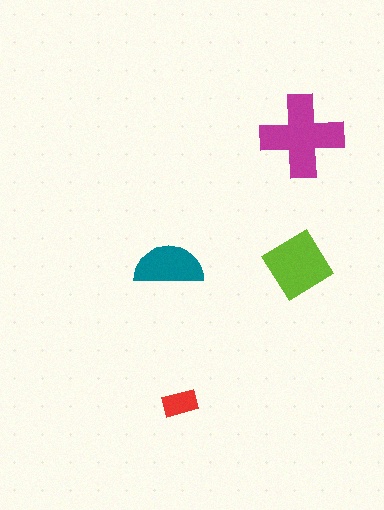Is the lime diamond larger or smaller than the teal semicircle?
Larger.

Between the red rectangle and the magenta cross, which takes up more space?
The magenta cross.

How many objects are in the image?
There are 4 objects in the image.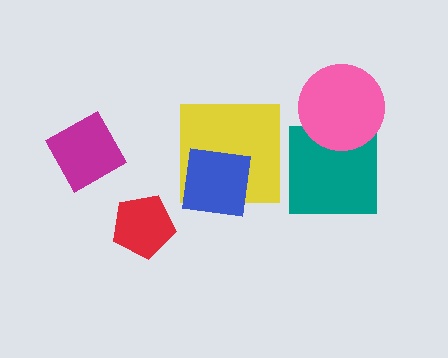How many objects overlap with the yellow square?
1 object overlaps with the yellow square.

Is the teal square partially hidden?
Yes, it is partially covered by another shape.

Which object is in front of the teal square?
The pink circle is in front of the teal square.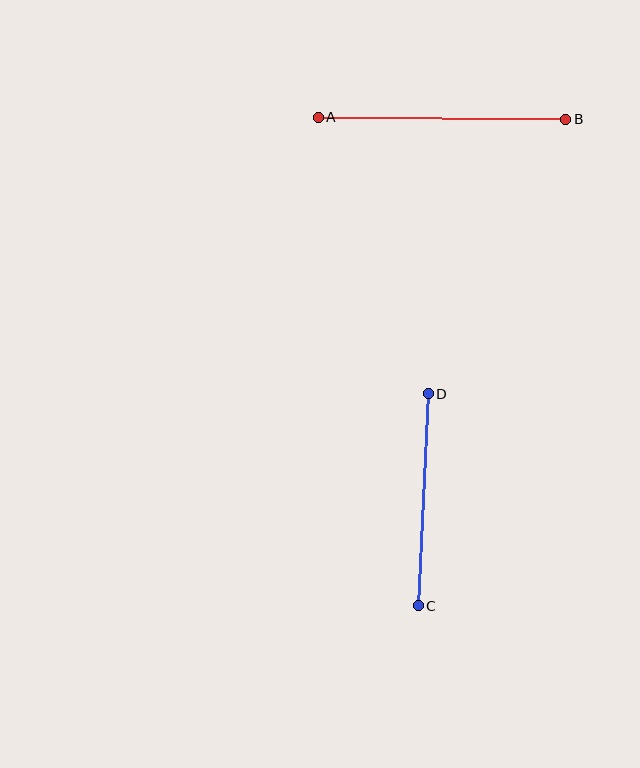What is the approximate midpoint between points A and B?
The midpoint is at approximately (442, 118) pixels.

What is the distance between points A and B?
The distance is approximately 248 pixels.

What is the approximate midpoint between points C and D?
The midpoint is at approximately (423, 500) pixels.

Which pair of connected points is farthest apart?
Points A and B are farthest apart.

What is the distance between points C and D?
The distance is approximately 212 pixels.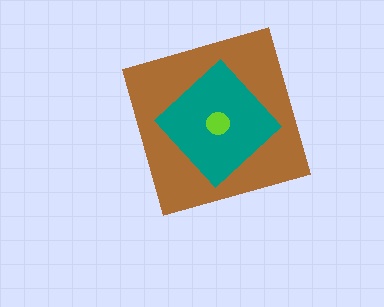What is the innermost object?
The lime circle.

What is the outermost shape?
The brown diamond.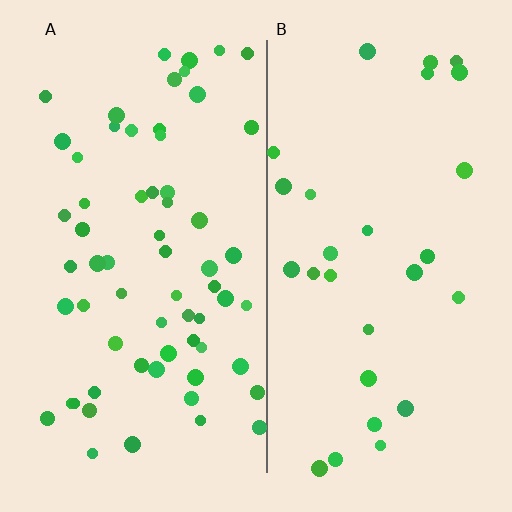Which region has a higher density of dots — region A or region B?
A (the left).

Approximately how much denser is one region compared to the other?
Approximately 2.3× — region A over region B.